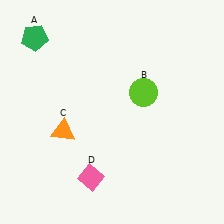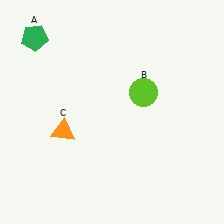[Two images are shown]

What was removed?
The pink diamond (D) was removed in Image 2.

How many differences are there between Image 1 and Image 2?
There is 1 difference between the two images.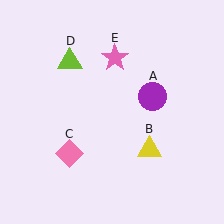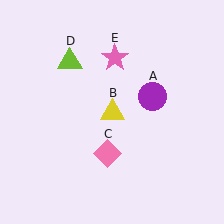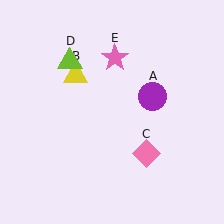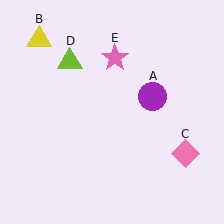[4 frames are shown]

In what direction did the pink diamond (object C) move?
The pink diamond (object C) moved right.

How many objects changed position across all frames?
2 objects changed position: yellow triangle (object B), pink diamond (object C).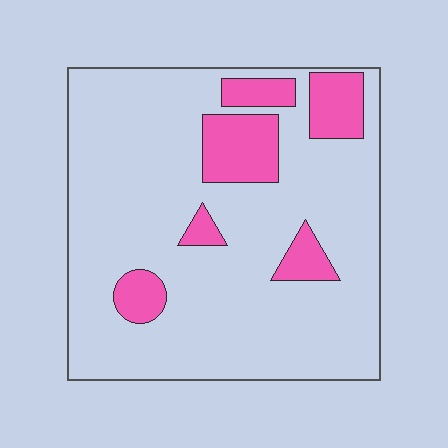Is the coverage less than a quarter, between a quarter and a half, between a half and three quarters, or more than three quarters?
Less than a quarter.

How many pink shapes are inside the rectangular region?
6.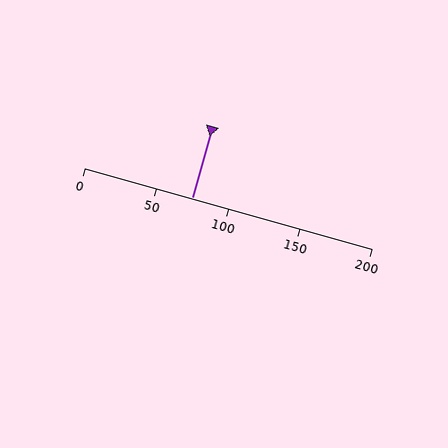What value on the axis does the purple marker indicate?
The marker indicates approximately 75.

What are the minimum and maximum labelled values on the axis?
The axis runs from 0 to 200.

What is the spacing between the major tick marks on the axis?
The major ticks are spaced 50 apart.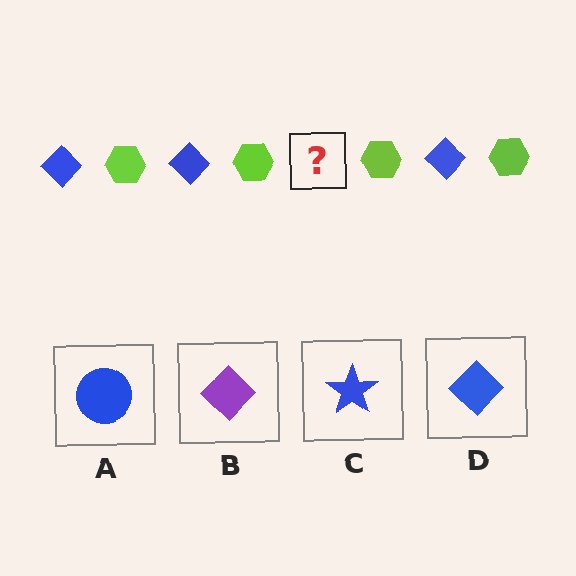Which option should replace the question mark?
Option D.